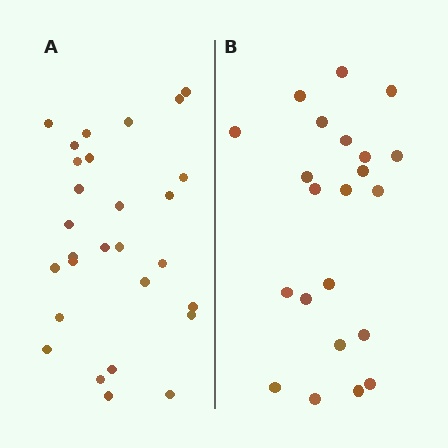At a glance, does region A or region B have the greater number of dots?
Region A (the left region) has more dots.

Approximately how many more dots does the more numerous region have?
Region A has about 6 more dots than region B.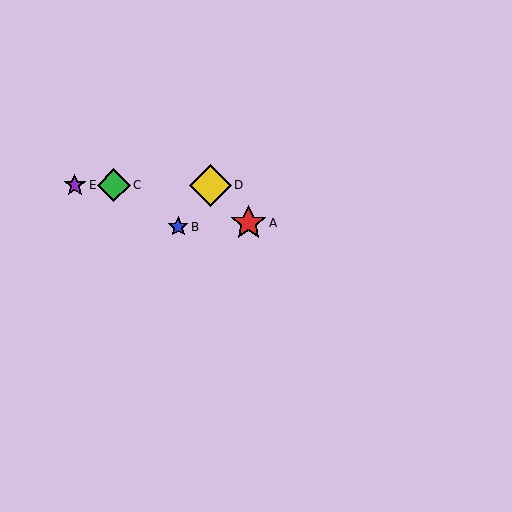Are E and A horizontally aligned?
No, E is at y≈185 and A is at y≈223.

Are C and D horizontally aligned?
Yes, both are at y≈185.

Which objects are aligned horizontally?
Objects C, D, E are aligned horizontally.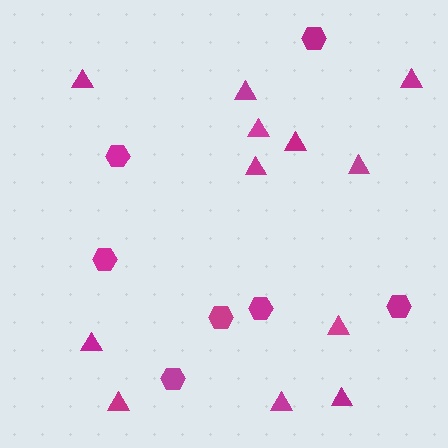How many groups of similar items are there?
There are 2 groups: one group of triangles (12) and one group of hexagons (7).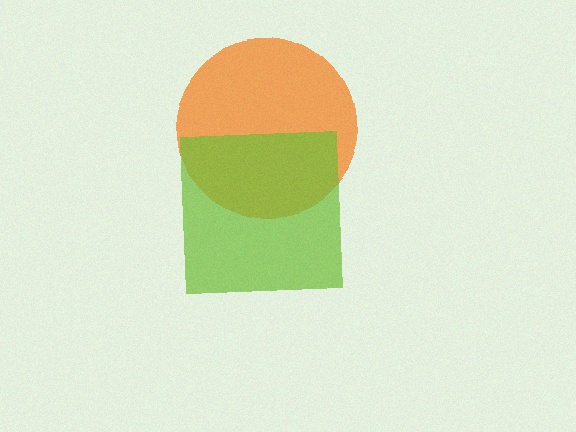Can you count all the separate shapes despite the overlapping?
Yes, there are 2 separate shapes.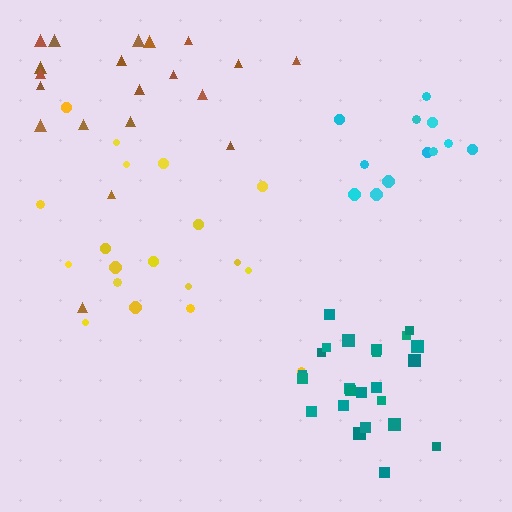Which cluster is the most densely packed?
Teal.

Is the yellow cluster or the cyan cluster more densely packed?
Cyan.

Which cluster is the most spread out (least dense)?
Brown.